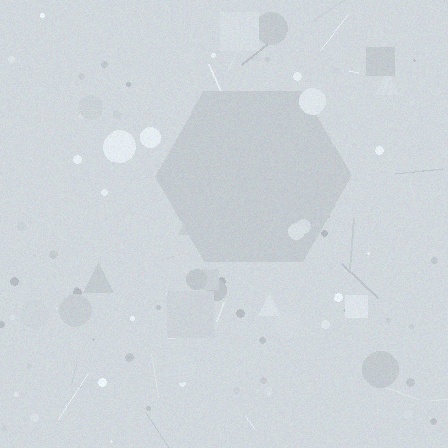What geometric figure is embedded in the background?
A hexagon is embedded in the background.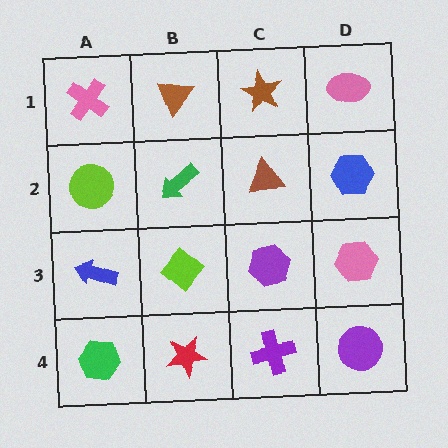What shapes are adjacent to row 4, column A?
A blue arrow (row 3, column A), a red star (row 4, column B).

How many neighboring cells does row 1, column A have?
2.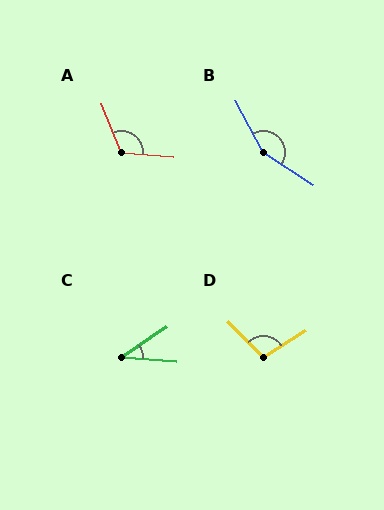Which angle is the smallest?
C, at approximately 38 degrees.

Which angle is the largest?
B, at approximately 150 degrees.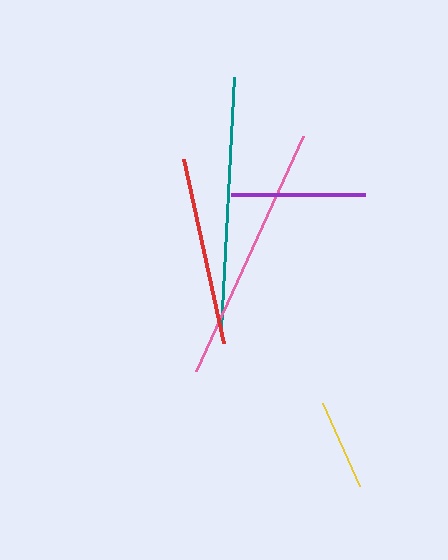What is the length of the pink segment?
The pink segment is approximately 259 pixels long.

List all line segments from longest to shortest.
From longest to shortest: pink, teal, red, purple, yellow.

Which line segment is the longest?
The pink line is the longest at approximately 259 pixels.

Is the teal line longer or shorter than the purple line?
The teal line is longer than the purple line.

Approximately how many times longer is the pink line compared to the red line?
The pink line is approximately 1.4 times the length of the red line.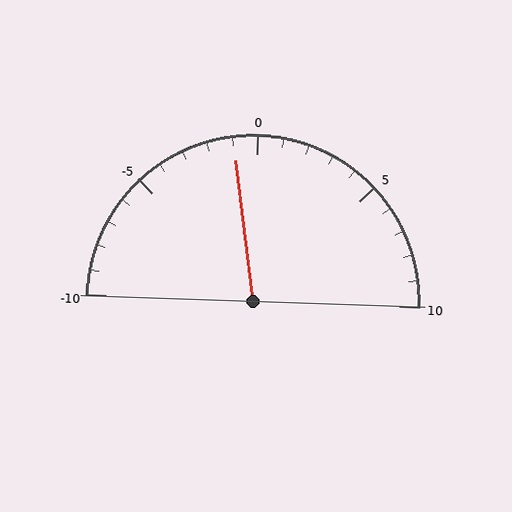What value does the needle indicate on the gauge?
The needle indicates approximately -1.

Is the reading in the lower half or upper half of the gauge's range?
The reading is in the lower half of the range (-10 to 10).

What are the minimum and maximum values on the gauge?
The gauge ranges from -10 to 10.